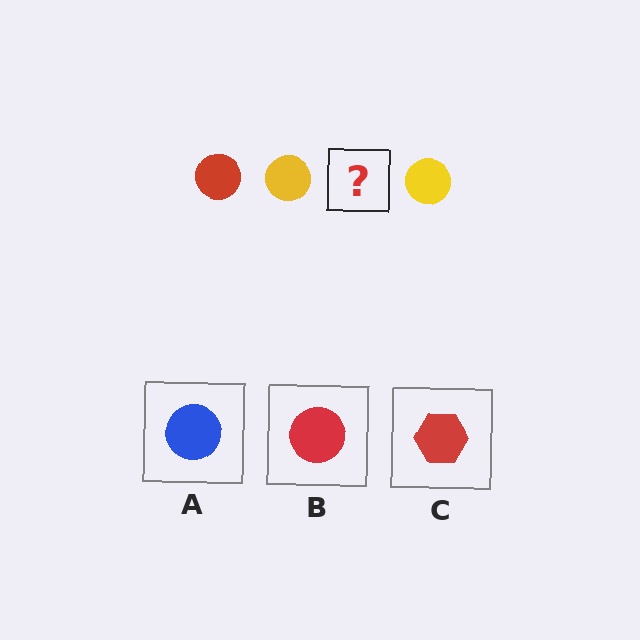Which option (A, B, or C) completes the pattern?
B.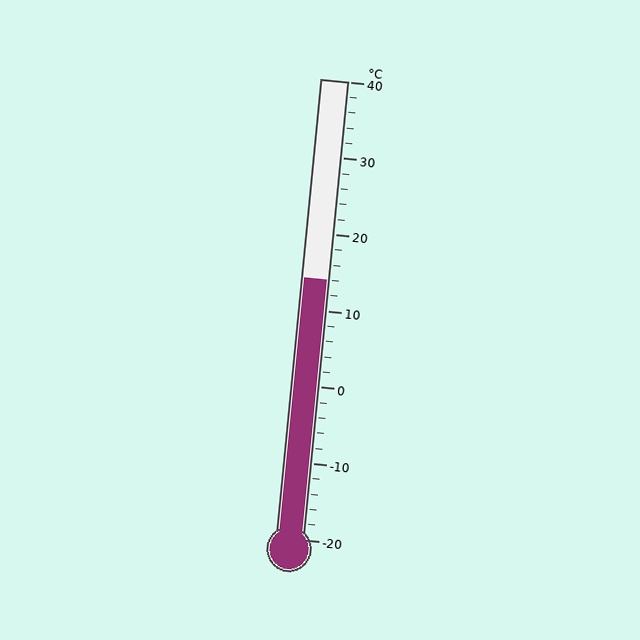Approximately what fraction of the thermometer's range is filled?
The thermometer is filled to approximately 55% of its range.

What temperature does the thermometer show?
The thermometer shows approximately 14°C.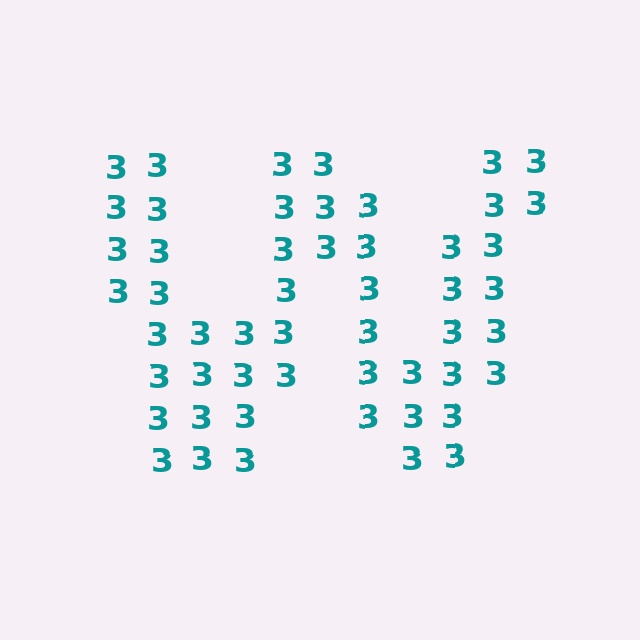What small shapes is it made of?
It is made of small digit 3's.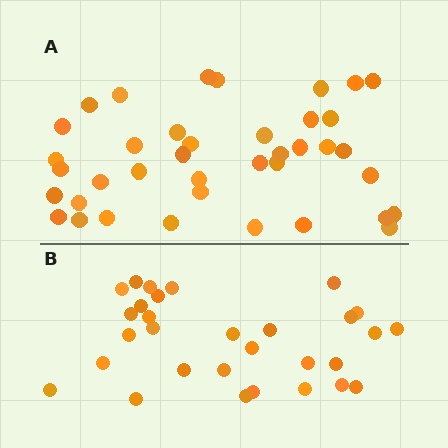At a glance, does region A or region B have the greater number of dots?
Region A (the top region) has more dots.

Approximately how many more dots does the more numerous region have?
Region A has roughly 8 or so more dots than region B.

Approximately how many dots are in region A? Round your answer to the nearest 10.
About 40 dots. (The exact count is 39, which rounds to 40.)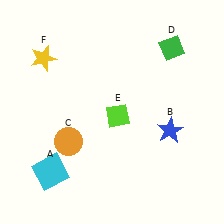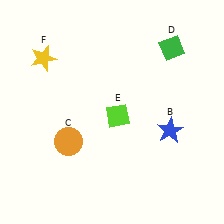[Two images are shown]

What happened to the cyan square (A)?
The cyan square (A) was removed in Image 2. It was in the bottom-left area of Image 1.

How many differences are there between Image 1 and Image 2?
There is 1 difference between the two images.